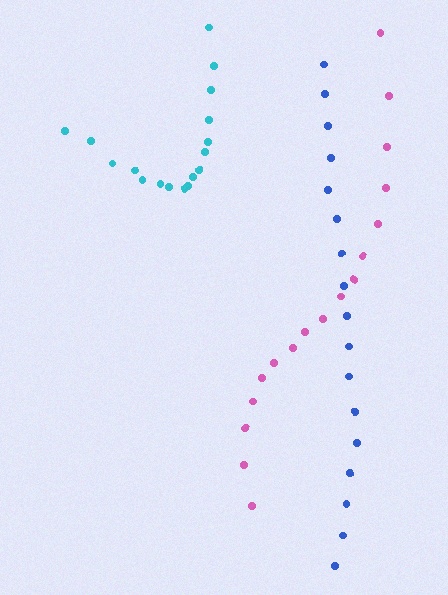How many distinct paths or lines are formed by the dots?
There are 3 distinct paths.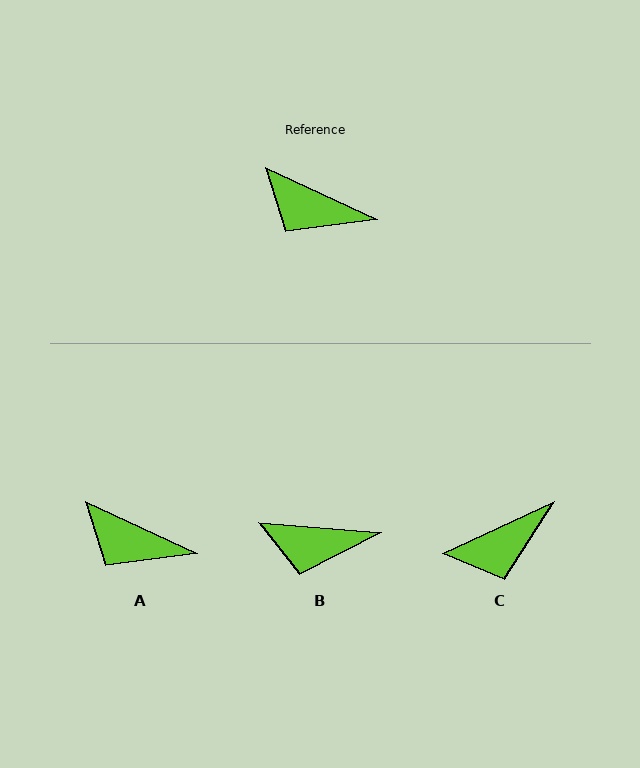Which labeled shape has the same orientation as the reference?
A.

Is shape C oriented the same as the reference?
No, it is off by about 50 degrees.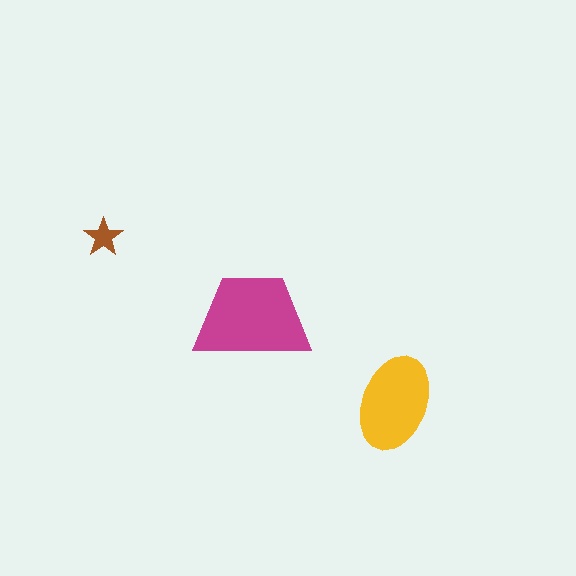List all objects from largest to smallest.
The magenta trapezoid, the yellow ellipse, the brown star.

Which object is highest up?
The brown star is topmost.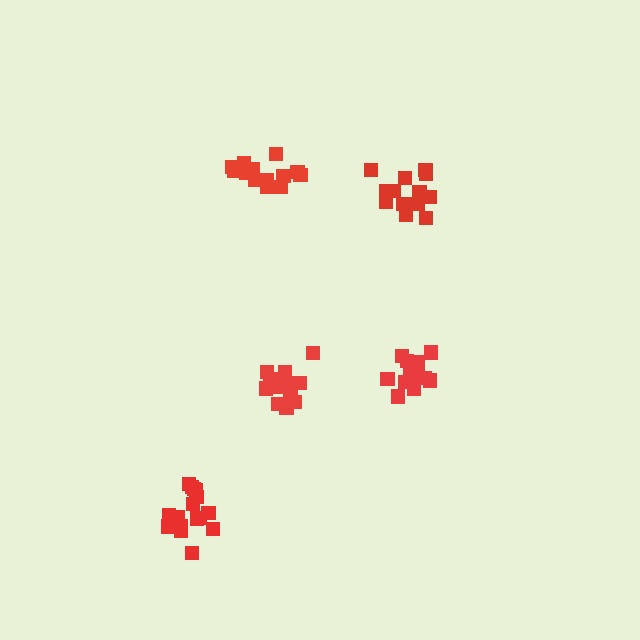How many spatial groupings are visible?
There are 5 spatial groupings.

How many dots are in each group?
Group 1: 17 dots, Group 2: 14 dots, Group 3: 14 dots, Group 4: 17 dots, Group 5: 13 dots (75 total).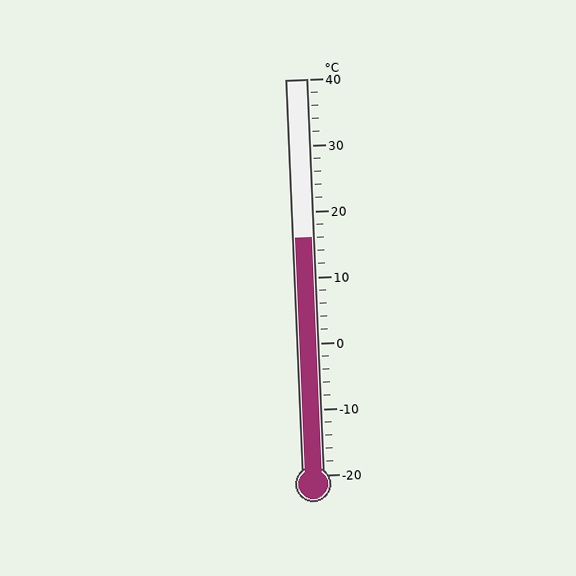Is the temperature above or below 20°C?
The temperature is below 20°C.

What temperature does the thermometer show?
The thermometer shows approximately 16°C.